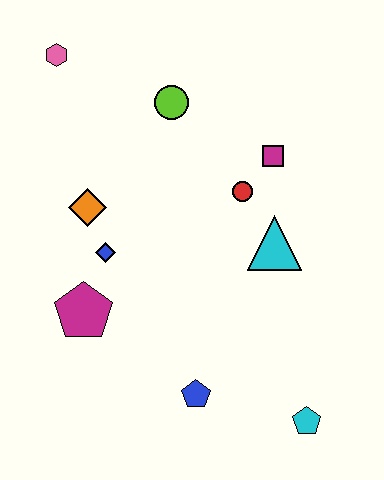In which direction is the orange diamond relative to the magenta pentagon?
The orange diamond is above the magenta pentagon.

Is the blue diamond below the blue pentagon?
No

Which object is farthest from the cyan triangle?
The pink hexagon is farthest from the cyan triangle.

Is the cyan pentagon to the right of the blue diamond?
Yes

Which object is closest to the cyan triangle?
The red circle is closest to the cyan triangle.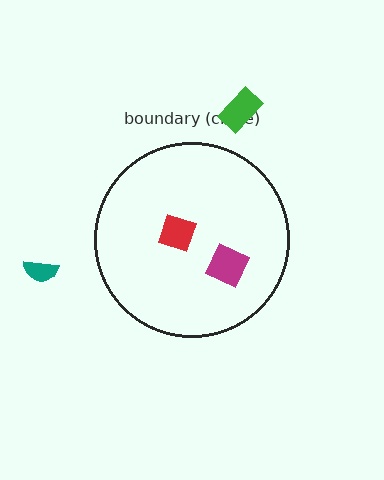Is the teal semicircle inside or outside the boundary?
Outside.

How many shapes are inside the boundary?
2 inside, 2 outside.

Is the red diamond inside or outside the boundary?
Inside.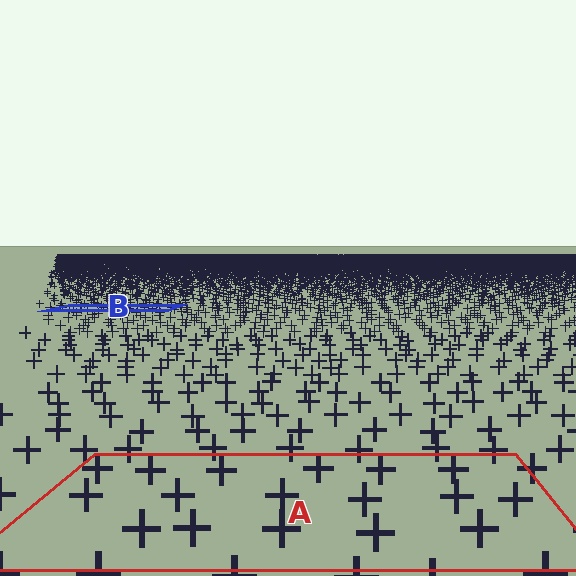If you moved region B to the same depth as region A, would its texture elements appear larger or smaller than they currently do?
They would appear larger. At a closer depth, the same texture elements are projected at a bigger on-screen size.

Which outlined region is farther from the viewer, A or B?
Region B is farther from the viewer — the texture elements inside it appear smaller and more densely packed.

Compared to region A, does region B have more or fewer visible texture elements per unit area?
Region B has more texture elements per unit area — they are packed more densely because it is farther away.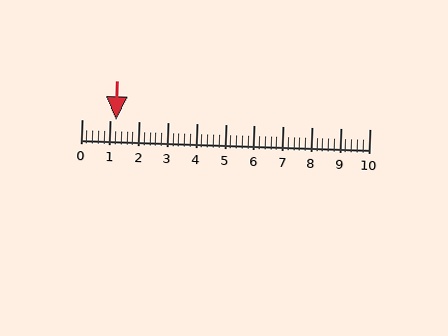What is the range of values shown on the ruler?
The ruler shows values from 0 to 10.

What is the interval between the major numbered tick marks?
The major tick marks are spaced 1 units apart.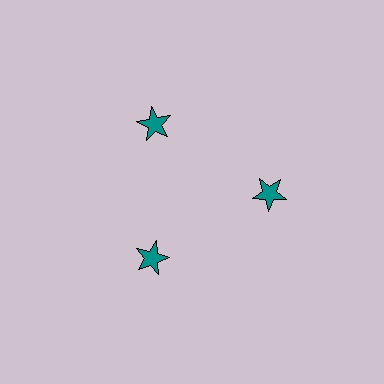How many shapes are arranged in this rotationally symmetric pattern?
There are 3 shapes, arranged in 3 groups of 1.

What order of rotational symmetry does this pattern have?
This pattern has 3-fold rotational symmetry.